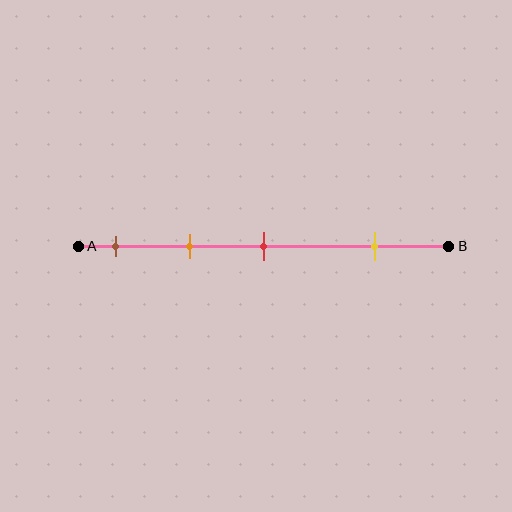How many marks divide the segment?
There are 4 marks dividing the segment.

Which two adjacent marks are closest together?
The brown and orange marks are the closest adjacent pair.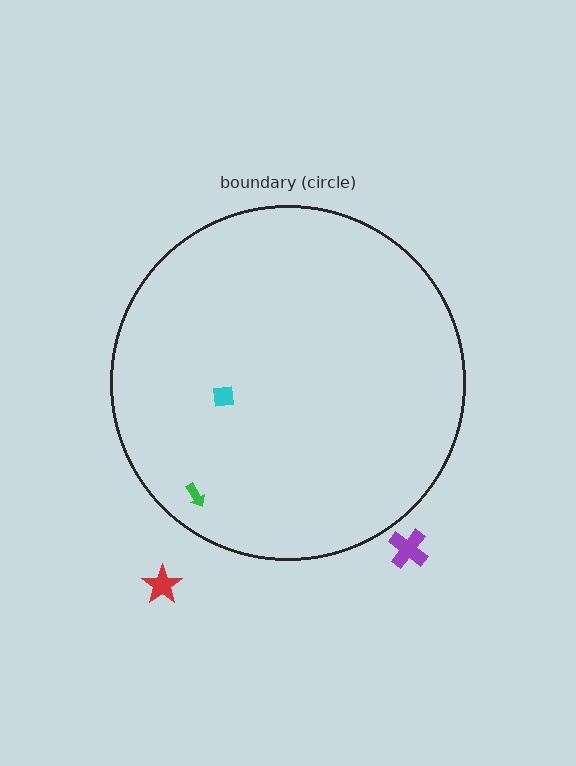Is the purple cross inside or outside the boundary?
Outside.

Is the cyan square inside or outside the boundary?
Inside.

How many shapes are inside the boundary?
2 inside, 2 outside.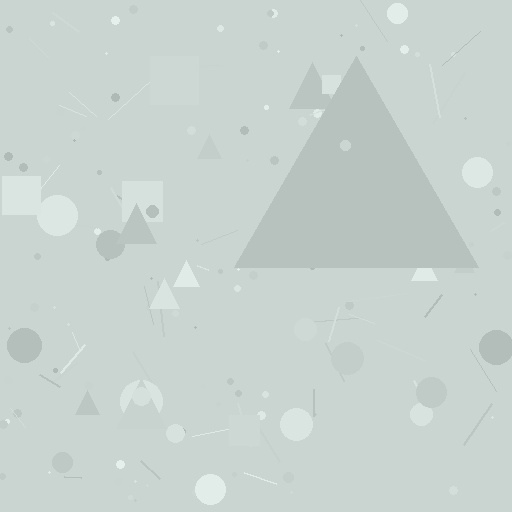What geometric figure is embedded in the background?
A triangle is embedded in the background.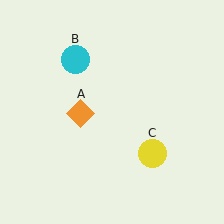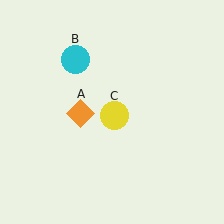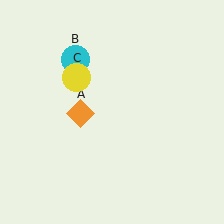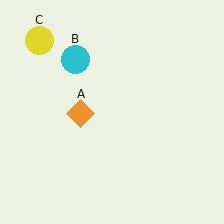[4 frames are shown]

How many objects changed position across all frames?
1 object changed position: yellow circle (object C).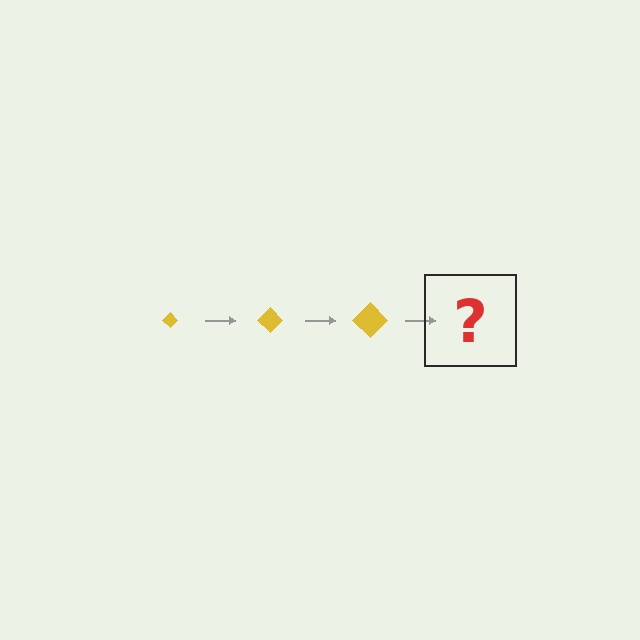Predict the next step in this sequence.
The next step is a yellow diamond, larger than the previous one.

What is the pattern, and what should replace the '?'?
The pattern is that the diamond gets progressively larger each step. The '?' should be a yellow diamond, larger than the previous one.